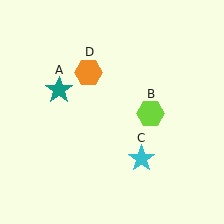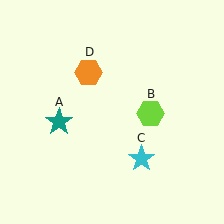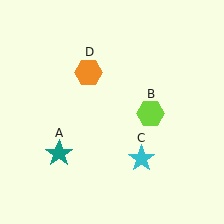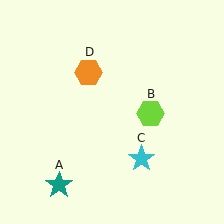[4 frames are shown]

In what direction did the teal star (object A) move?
The teal star (object A) moved down.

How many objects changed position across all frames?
1 object changed position: teal star (object A).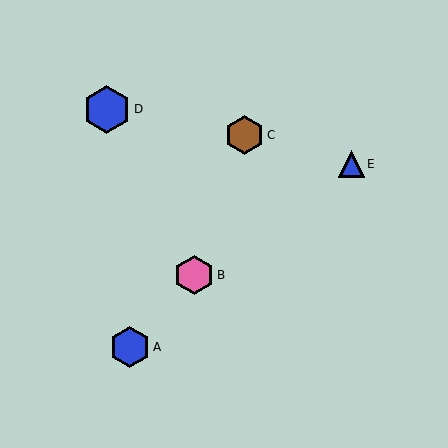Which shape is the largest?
The blue hexagon (labeled D) is the largest.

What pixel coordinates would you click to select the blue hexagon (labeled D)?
Click at (107, 109) to select the blue hexagon D.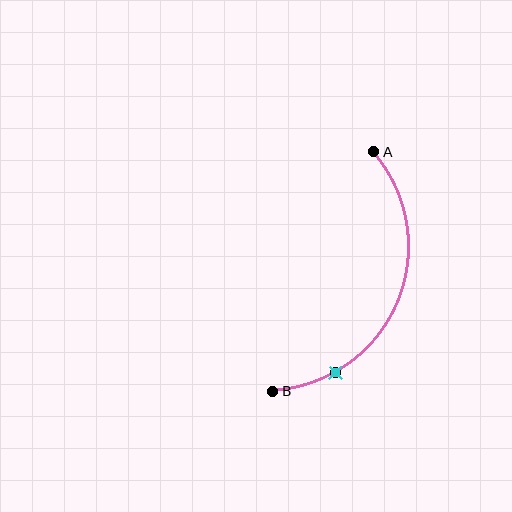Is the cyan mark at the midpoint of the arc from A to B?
No. The cyan mark lies on the arc but is closer to endpoint B. The arc midpoint would be at the point on the curve equidistant along the arc from both A and B.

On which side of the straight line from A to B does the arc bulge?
The arc bulges to the right of the straight line connecting A and B.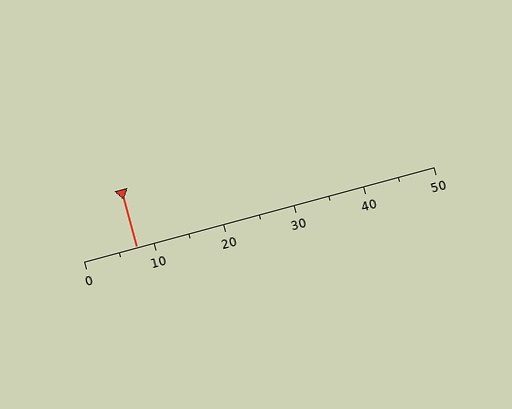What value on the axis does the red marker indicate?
The marker indicates approximately 7.5.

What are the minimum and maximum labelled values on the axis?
The axis runs from 0 to 50.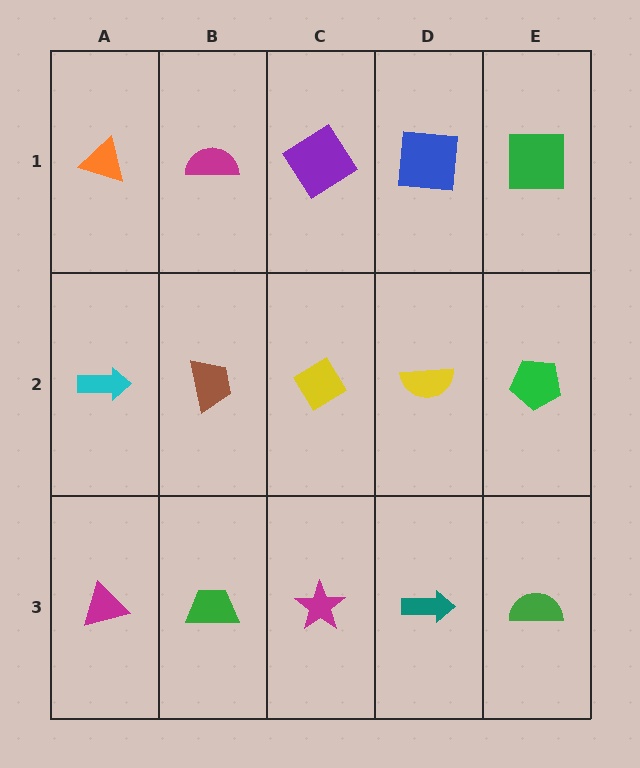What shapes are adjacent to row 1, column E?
A green pentagon (row 2, column E), a blue square (row 1, column D).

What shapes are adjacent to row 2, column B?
A magenta semicircle (row 1, column B), a green trapezoid (row 3, column B), a cyan arrow (row 2, column A), a yellow diamond (row 2, column C).